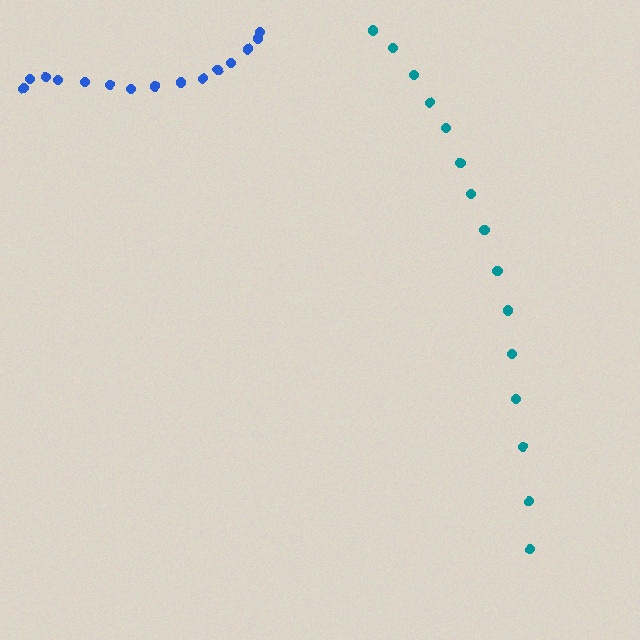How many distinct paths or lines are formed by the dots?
There are 2 distinct paths.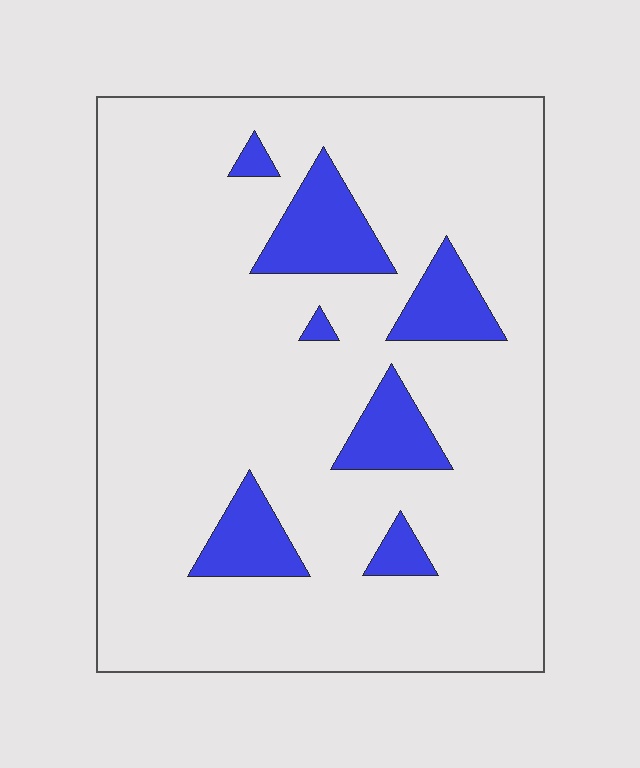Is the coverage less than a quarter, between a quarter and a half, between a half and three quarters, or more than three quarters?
Less than a quarter.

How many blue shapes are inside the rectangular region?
7.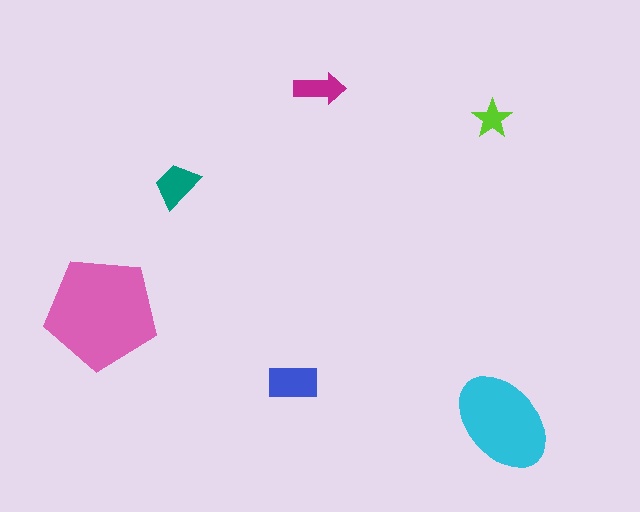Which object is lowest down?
The cyan ellipse is bottommost.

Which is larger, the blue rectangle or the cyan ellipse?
The cyan ellipse.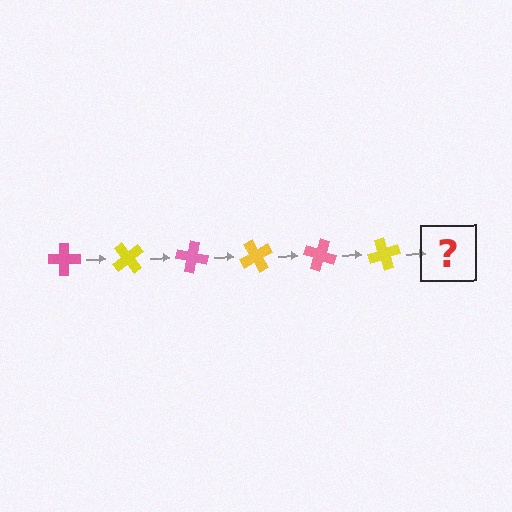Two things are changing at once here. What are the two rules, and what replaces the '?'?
The two rules are that it rotates 50 degrees each step and the color cycles through pink and yellow. The '?' should be a pink cross, rotated 300 degrees from the start.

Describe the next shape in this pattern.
It should be a pink cross, rotated 300 degrees from the start.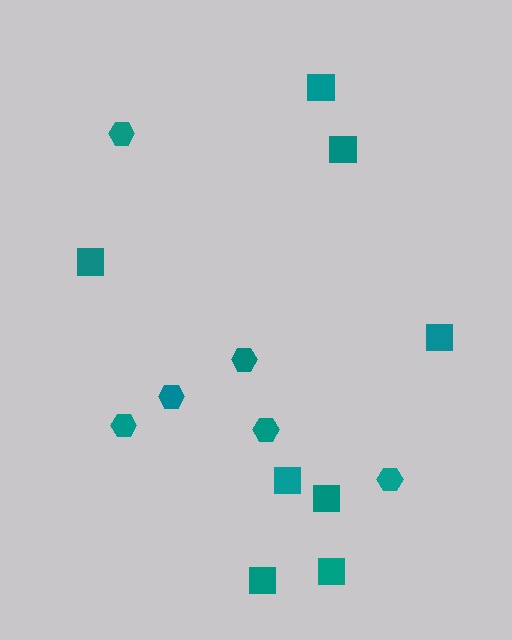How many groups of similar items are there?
There are 2 groups: one group of squares (8) and one group of hexagons (6).